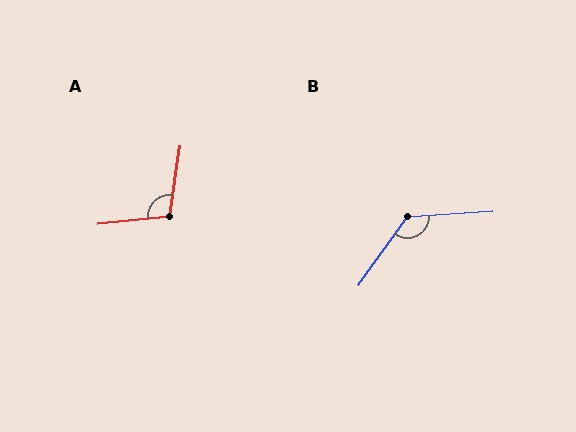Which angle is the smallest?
A, at approximately 105 degrees.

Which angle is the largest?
B, at approximately 129 degrees.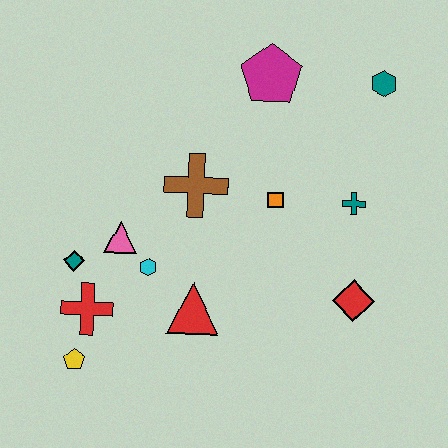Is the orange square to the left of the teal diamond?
No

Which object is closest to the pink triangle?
The cyan hexagon is closest to the pink triangle.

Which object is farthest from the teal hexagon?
The yellow pentagon is farthest from the teal hexagon.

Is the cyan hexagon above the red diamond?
Yes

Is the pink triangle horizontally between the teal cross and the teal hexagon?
No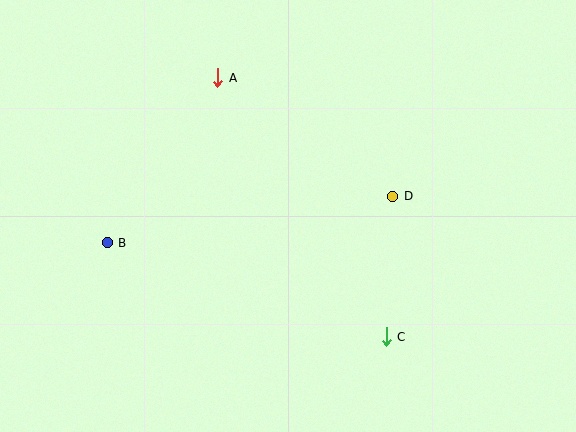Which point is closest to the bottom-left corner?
Point B is closest to the bottom-left corner.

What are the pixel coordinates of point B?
Point B is at (107, 243).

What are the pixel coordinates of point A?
Point A is at (218, 78).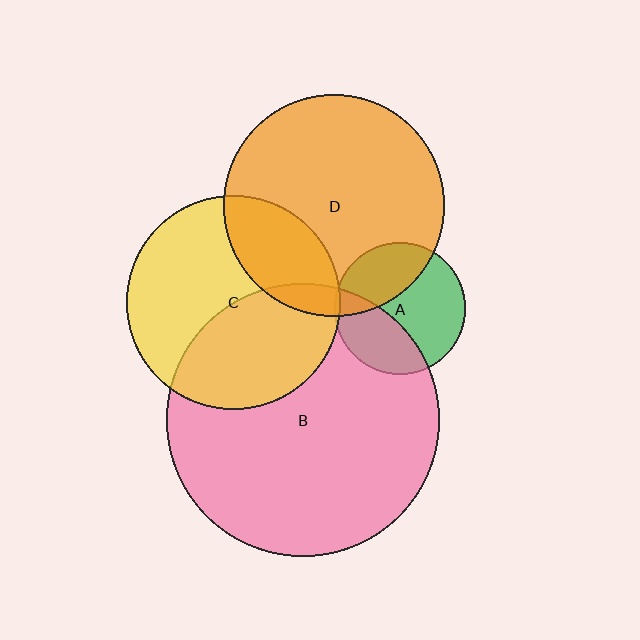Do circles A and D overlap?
Yes.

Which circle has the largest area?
Circle B (pink).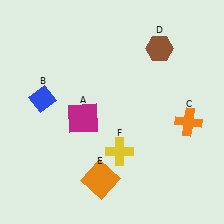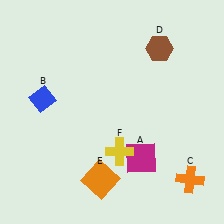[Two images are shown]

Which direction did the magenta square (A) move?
The magenta square (A) moved right.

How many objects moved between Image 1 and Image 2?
2 objects moved between the two images.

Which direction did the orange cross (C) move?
The orange cross (C) moved down.